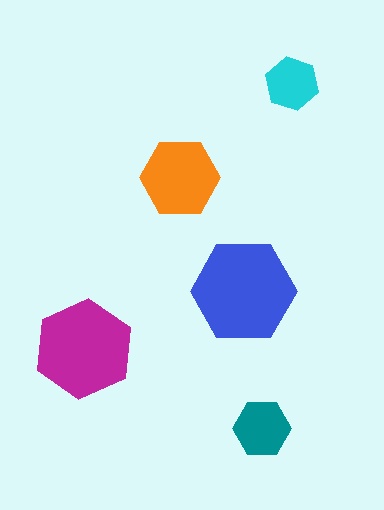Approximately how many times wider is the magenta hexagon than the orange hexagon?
About 1.5 times wider.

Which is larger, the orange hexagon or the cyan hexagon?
The orange one.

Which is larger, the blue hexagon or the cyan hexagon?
The blue one.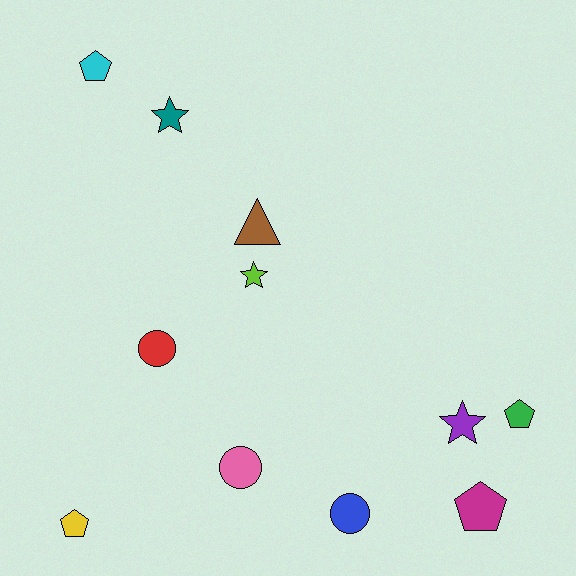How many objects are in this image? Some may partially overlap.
There are 11 objects.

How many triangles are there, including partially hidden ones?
There is 1 triangle.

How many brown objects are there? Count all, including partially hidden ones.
There is 1 brown object.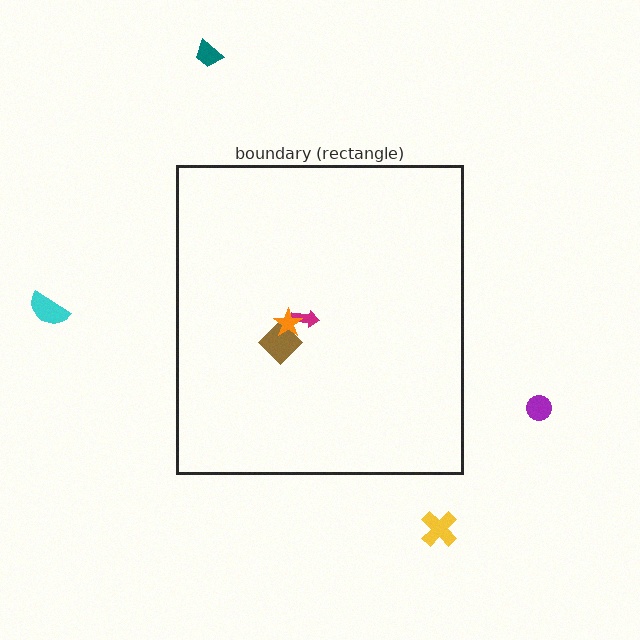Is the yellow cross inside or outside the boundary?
Outside.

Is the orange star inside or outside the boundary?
Inside.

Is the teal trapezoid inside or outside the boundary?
Outside.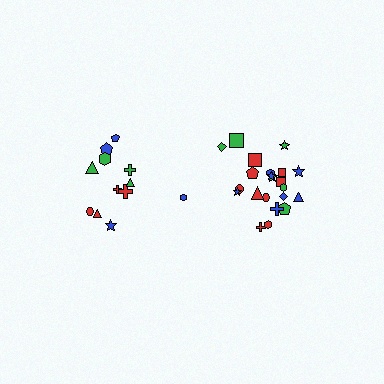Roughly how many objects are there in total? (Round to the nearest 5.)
Roughly 35 objects in total.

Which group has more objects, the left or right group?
The right group.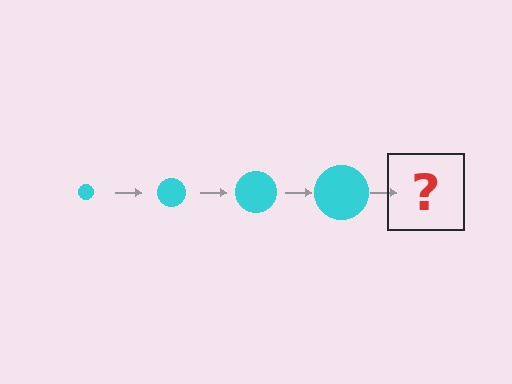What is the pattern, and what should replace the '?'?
The pattern is that the circle gets progressively larger each step. The '?' should be a cyan circle, larger than the previous one.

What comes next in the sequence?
The next element should be a cyan circle, larger than the previous one.